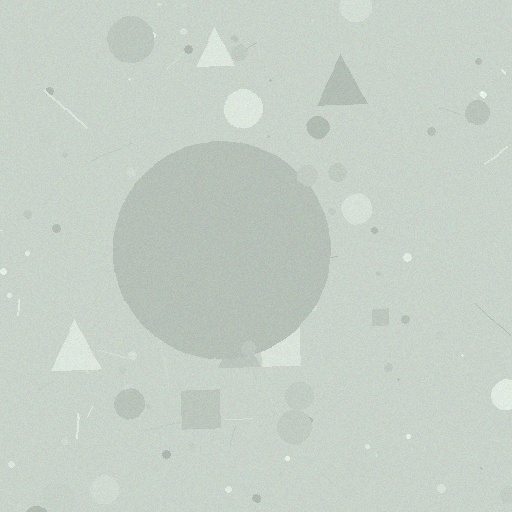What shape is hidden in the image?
A circle is hidden in the image.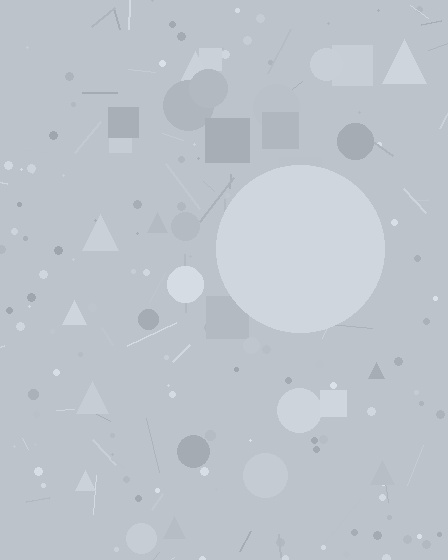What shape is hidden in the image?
A circle is hidden in the image.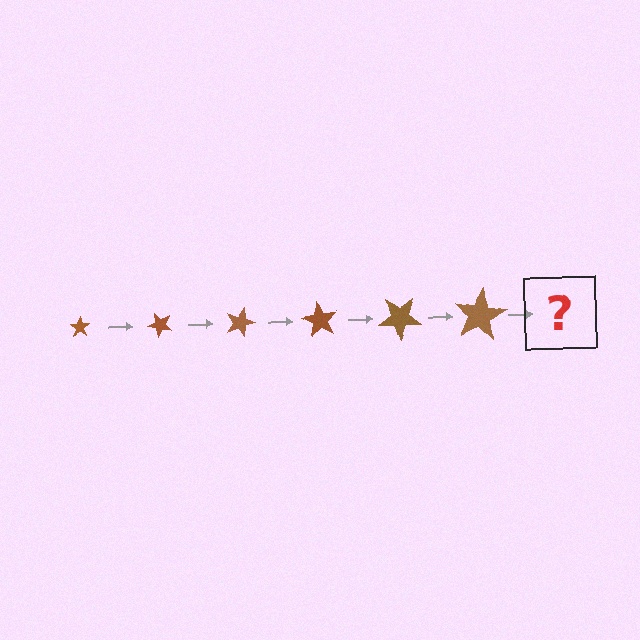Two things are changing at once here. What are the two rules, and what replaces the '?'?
The two rules are that the star grows larger each step and it rotates 45 degrees each step. The '?' should be a star, larger than the previous one and rotated 270 degrees from the start.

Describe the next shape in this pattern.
It should be a star, larger than the previous one and rotated 270 degrees from the start.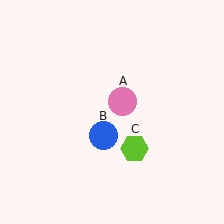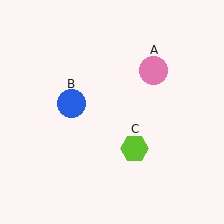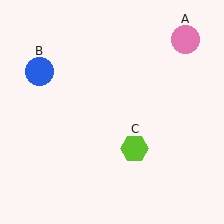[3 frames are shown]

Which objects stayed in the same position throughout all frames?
Lime hexagon (object C) remained stationary.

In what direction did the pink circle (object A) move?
The pink circle (object A) moved up and to the right.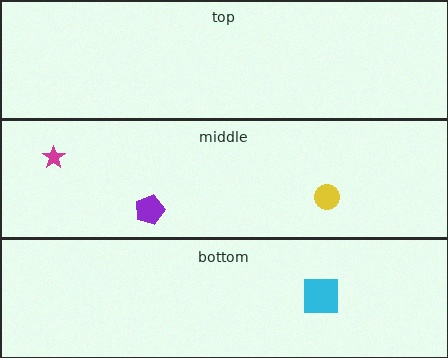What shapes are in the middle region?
The purple pentagon, the magenta star, the yellow circle.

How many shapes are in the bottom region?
1.